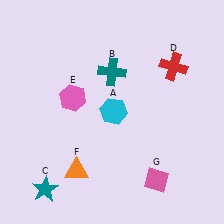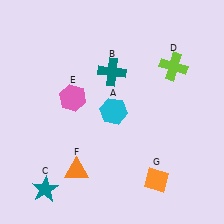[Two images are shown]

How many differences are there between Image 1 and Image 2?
There are 2 differences between the two images.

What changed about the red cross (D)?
In Image 1, D is red. In Image 2, it changed to lime.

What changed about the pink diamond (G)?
In Image 1, G is pink. In Image 2, it changed to orange.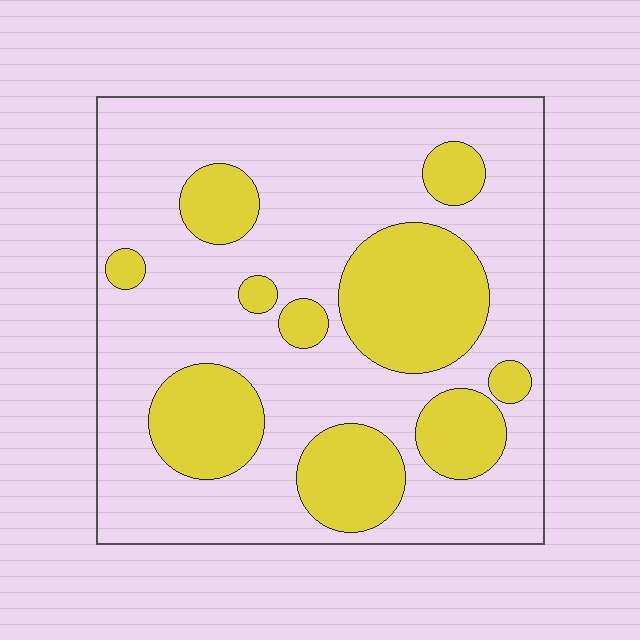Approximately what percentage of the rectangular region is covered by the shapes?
Approximately 30%.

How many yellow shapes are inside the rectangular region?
10.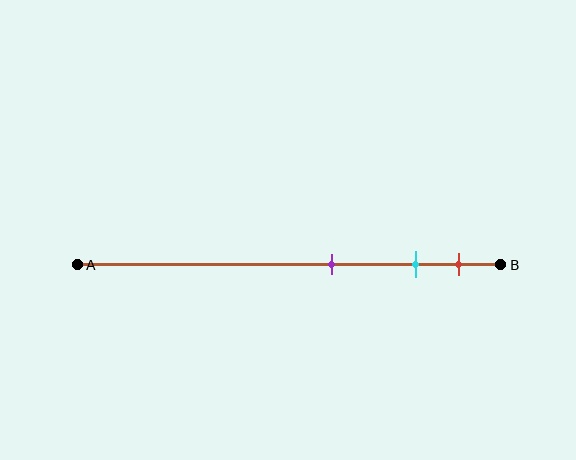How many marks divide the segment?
There are 3 marks dividing the segment.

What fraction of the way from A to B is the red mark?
The red mark is approximately 90% (0.9) of the way from A to B.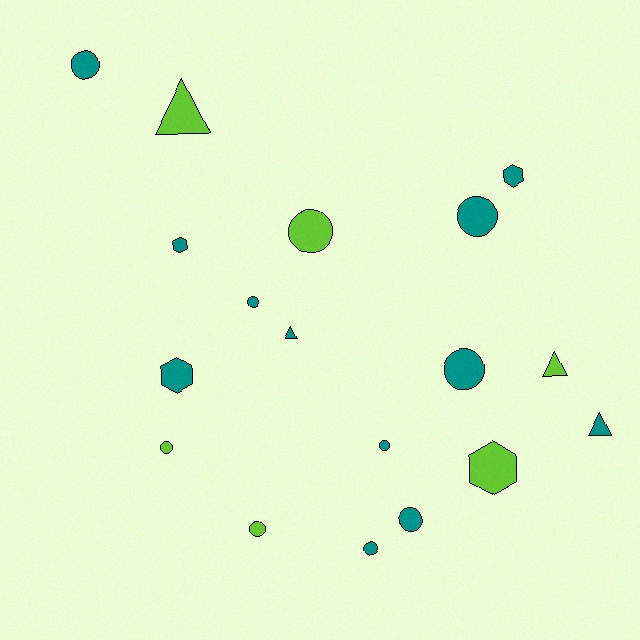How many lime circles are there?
There are 3 lime circles.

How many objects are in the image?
There are 18 objects.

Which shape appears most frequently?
Circle, with 10 objects.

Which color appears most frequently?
Teal, with 12 objects.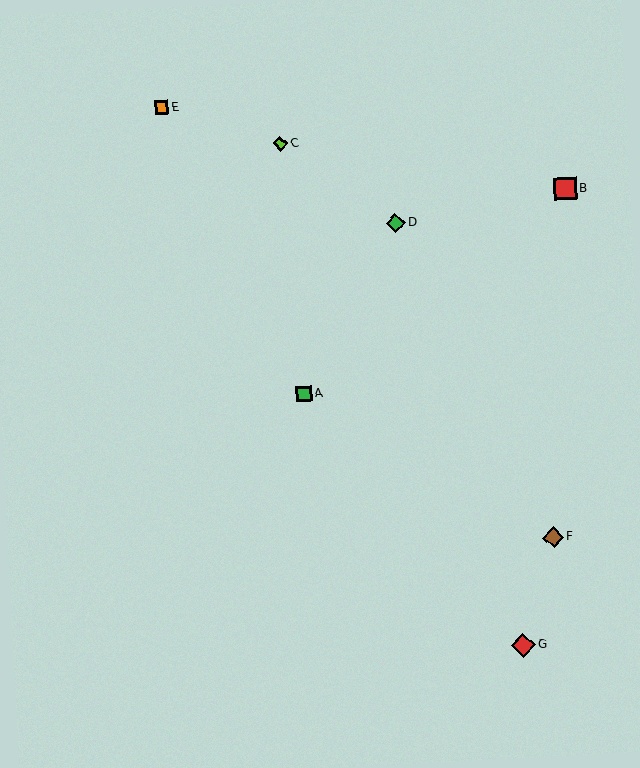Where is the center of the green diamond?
The center of the green diamond is at (396, 223).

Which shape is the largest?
The red diamond (labeled G) is the largest.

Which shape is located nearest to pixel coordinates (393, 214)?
The green diamond (labeled D) at (396, 223) is nearest to that location.